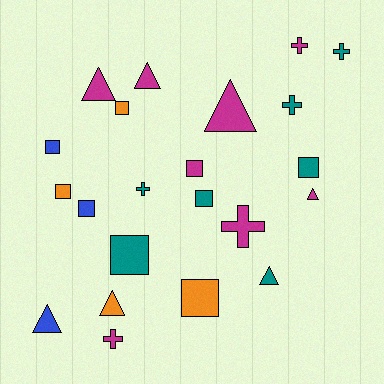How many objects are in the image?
There are 22 objects.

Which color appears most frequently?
Magenta, with 8 objects.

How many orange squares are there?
There are 3 orange squares.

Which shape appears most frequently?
Square, with 9 objects.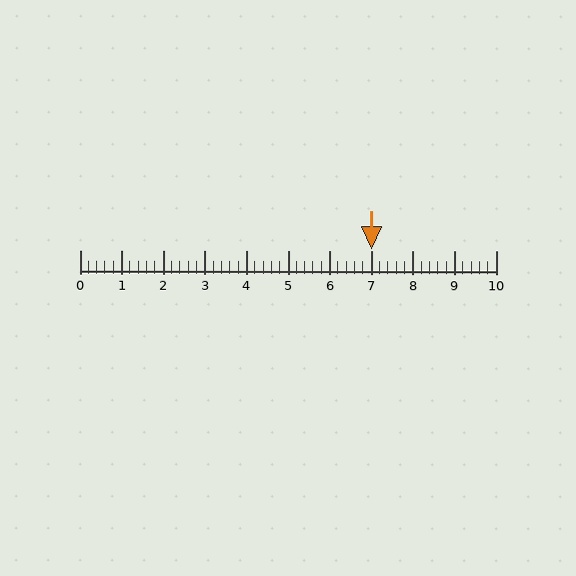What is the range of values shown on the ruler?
The ruler shows values from 0 to 10.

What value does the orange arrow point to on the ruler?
The orange arrow points to approximately 7.0.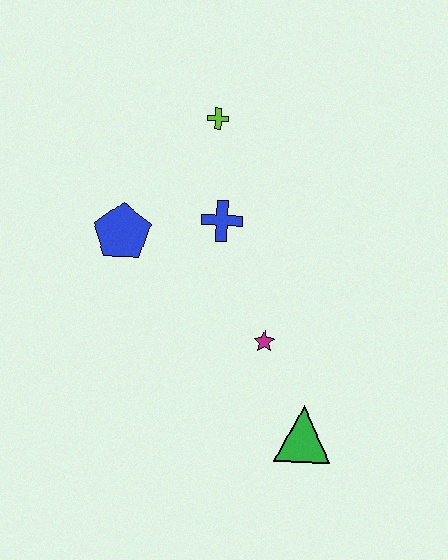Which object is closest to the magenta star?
The green triangle is closest to the magenta star.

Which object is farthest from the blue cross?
The green triangle is farthest from the blue cross.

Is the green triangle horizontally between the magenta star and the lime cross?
No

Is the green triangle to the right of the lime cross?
Yes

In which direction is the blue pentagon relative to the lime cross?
The blue pentagon is below the lime cross.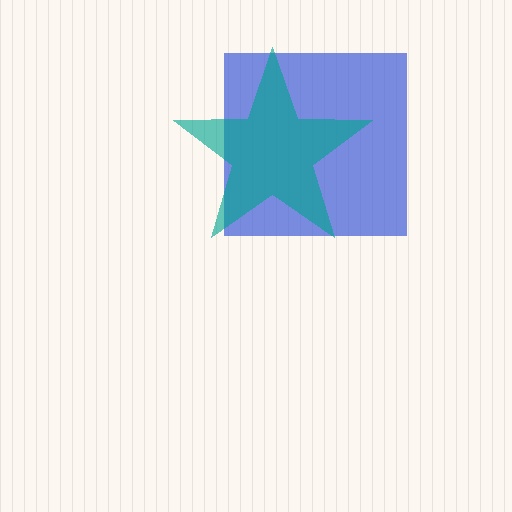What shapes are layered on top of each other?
The layered shapes are: a blue square, a teal star.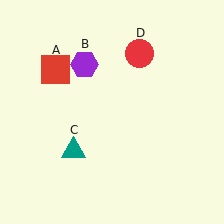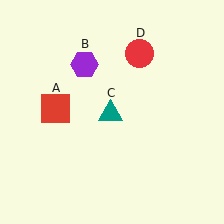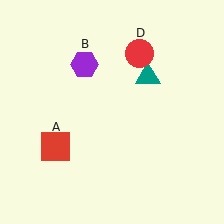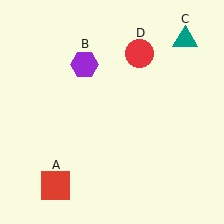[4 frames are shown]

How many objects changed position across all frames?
2 objects changed position: red square (object A), teal triangle (object C).